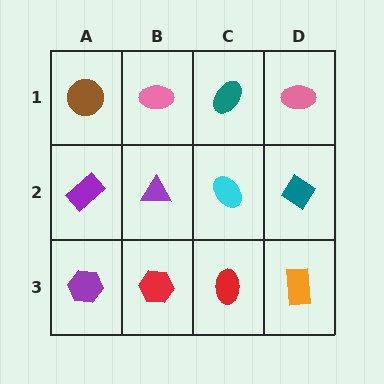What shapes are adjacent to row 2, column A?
A brown circle (row 1, column A), a purple hexagon (row 3, column A), a purple triangle (row 2, column B).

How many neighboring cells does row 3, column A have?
2.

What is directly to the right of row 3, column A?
A red hexagon.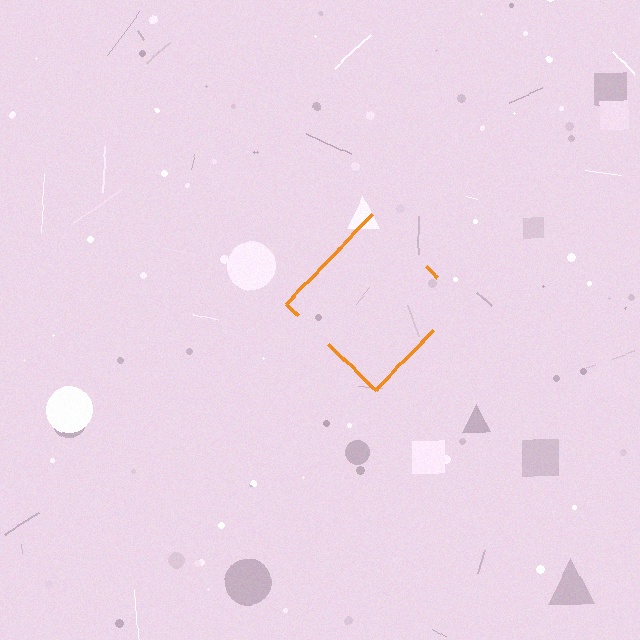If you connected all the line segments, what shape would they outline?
They would outline a diamond.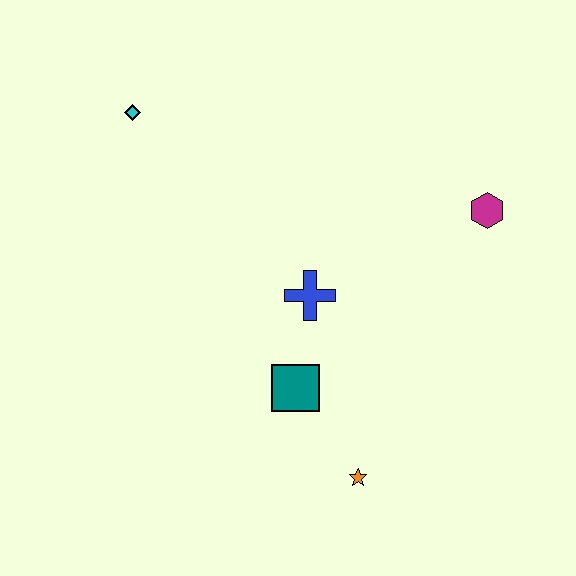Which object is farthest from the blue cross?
The cyan diamond is farthest from the blue cross.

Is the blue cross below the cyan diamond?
Yes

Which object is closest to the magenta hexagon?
The blue cross is closest to the magenta hexagon.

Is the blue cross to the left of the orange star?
Yes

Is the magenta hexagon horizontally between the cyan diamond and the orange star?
No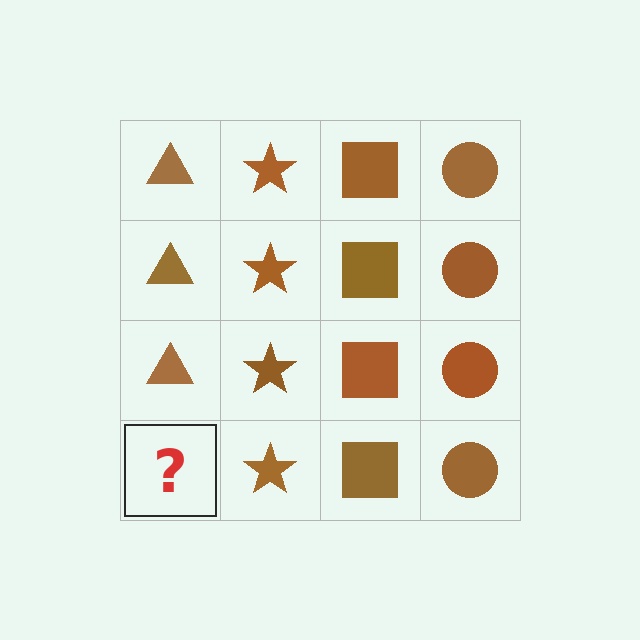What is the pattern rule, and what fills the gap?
The rule is that each column has a consistent shape. The gap should be filled with a brown triangle.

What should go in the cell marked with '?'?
The missing cell should contain a brown triangle.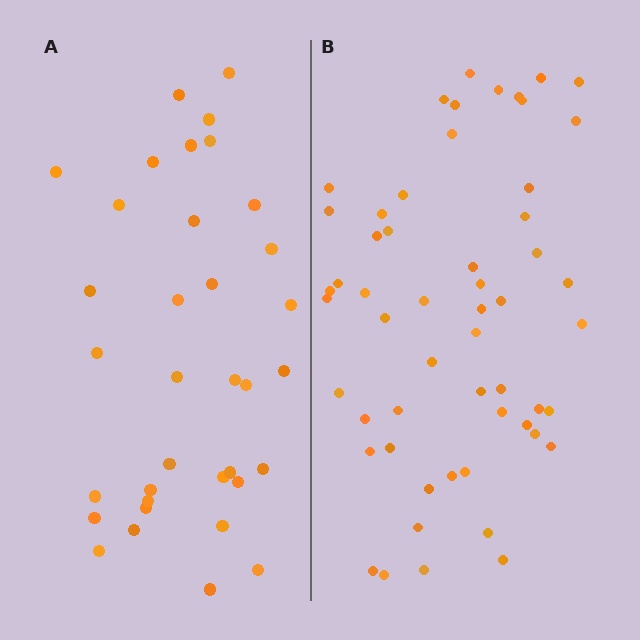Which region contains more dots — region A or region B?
Region B (the right region) has more dots.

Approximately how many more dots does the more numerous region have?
Region B has approximately 20 more dots than region A.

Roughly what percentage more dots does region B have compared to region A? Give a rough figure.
About 55% more.